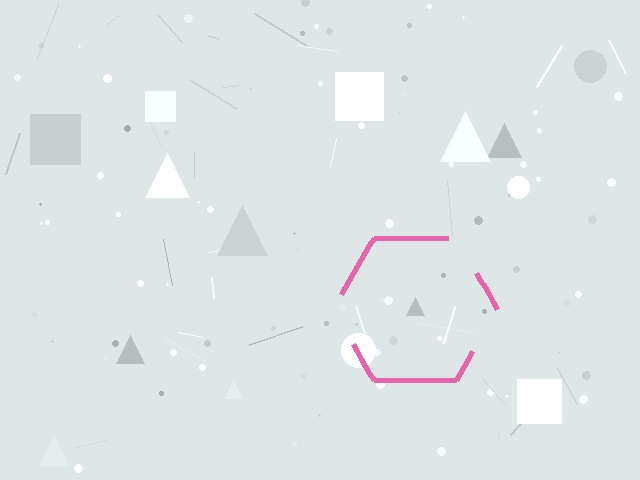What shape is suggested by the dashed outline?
The dashed outline suggests a hexagon.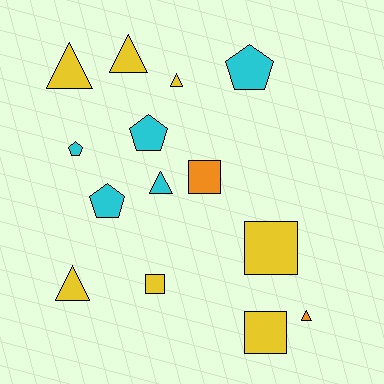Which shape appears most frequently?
Triangle, with 6 objects.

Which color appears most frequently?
Yellow, with 7 objects.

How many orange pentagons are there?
There are no orange pentagons.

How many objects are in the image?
There are 14 objects.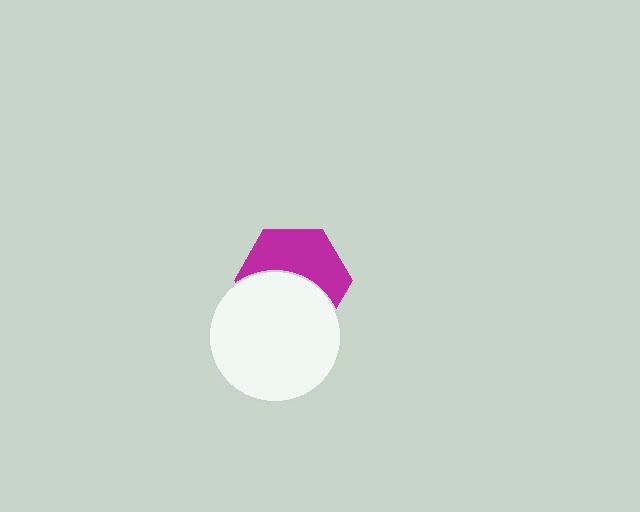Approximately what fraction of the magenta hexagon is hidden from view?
Roughly 50% of the magenta hexagon is hidden behind the white circle.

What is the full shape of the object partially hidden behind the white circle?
The partially hidden object is a magenta hexagon.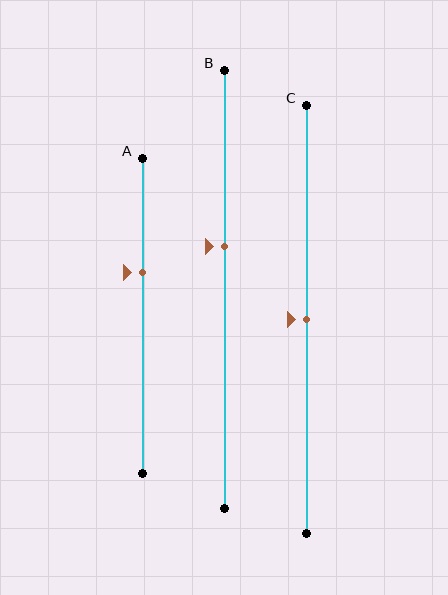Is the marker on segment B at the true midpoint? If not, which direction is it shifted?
No, the marker on segment B is shifted upward by about 10% of the segment length.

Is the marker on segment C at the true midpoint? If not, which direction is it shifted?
Yes, the marker on segment C is at the true midpoint.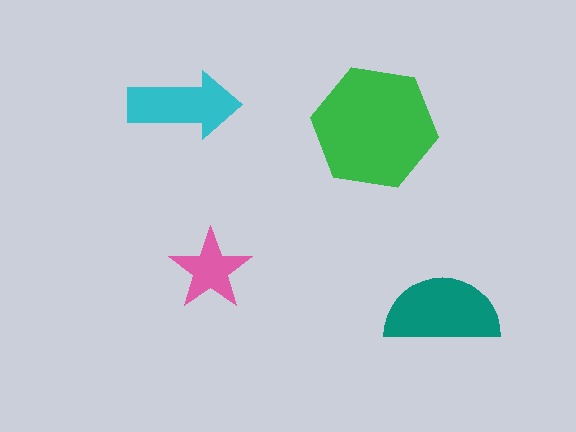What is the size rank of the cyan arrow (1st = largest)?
3rd.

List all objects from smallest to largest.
The pink star, the cyan arrow, the teal semicircle, the green hexagon.